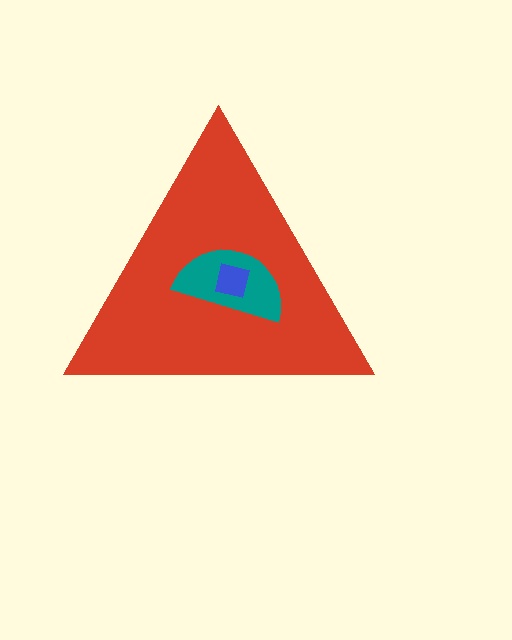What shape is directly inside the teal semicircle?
The blue square.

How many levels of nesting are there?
3.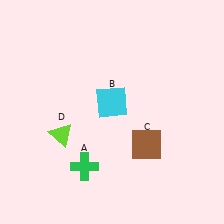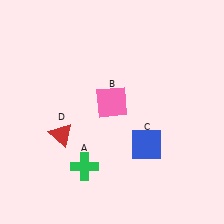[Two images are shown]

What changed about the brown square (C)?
In Image 1, C is brown. In Image 2, it changed to blue.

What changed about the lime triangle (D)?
In Image 1, D is lime. In Image 2, it changed to red.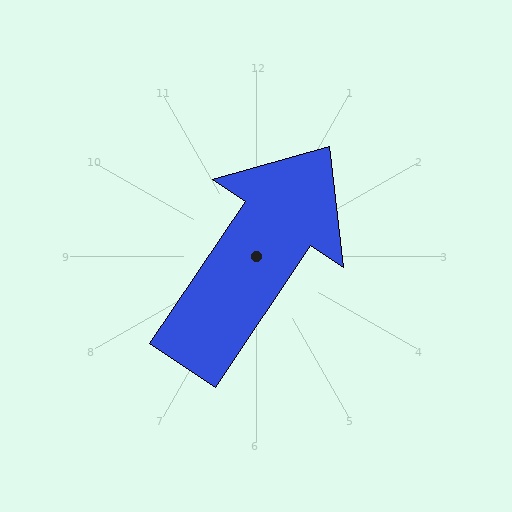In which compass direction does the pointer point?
Northeast.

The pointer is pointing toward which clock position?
Roughly 1 o'clock.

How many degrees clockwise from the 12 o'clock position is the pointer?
Approximately 34 degrees.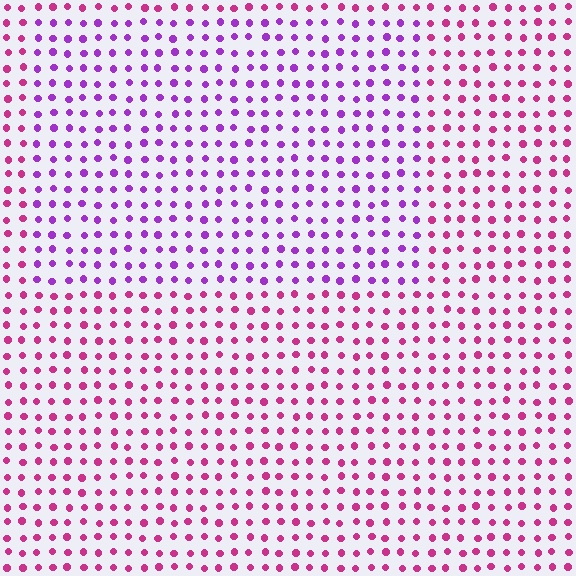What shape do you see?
I see a rectangle.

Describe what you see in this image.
The image is filled with small magenta elements in a uniform arrangement. A rectangle-shaped region is visible where the elements are tinted to a slightly different hue, forming a subtle color boundary.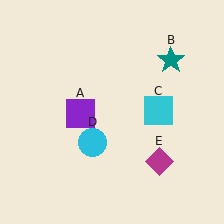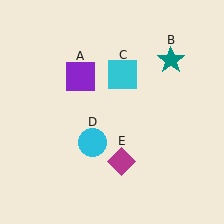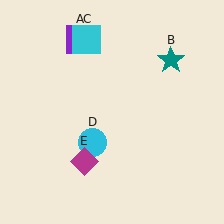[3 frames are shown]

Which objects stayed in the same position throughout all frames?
Teal star (object B) and cyan circle (object D) remained stationary.